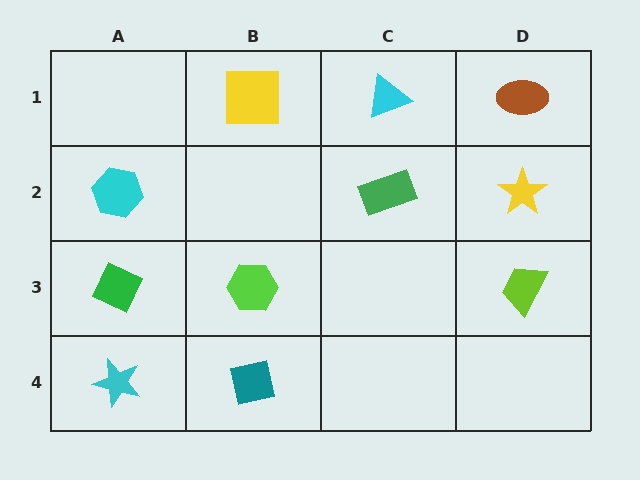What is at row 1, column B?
A yellow square.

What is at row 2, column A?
A cyan hexagon.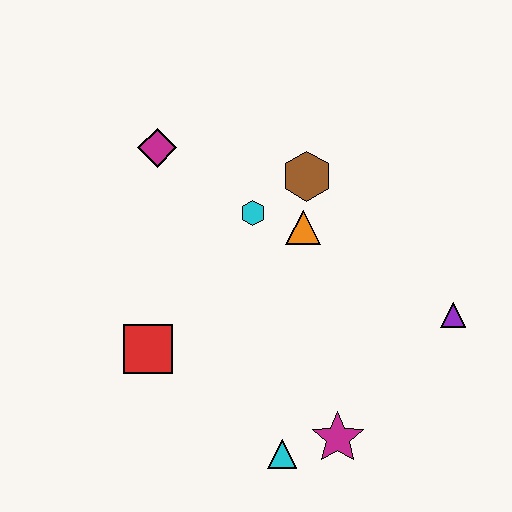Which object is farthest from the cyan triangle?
The magenta diamond is farthest from the cyan triangle.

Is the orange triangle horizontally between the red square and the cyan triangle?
No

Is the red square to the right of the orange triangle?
No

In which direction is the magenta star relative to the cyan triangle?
The magenta star is to the right of the cyan triangle.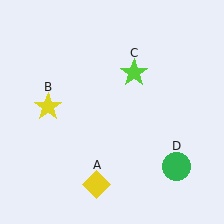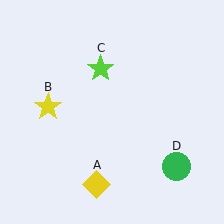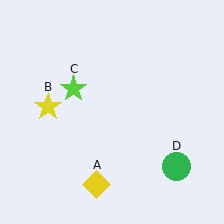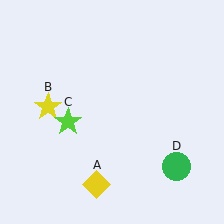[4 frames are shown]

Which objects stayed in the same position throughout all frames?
Yellow diamond (object A) and yellow star (object B) and green circle (object D) remained stationary.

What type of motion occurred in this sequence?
The lime star (object C) rotated counterclockwise around the center of the scene.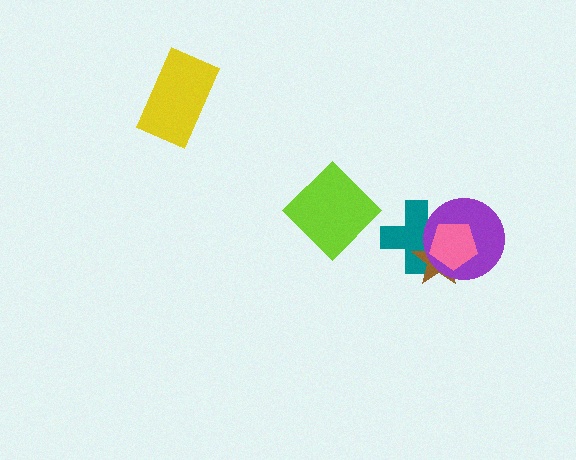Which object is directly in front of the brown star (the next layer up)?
The purple circle is directly in front of the brown star.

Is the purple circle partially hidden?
Yes, it is partially covered by another shape.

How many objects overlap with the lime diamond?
0 objects overlap with the lime diamond.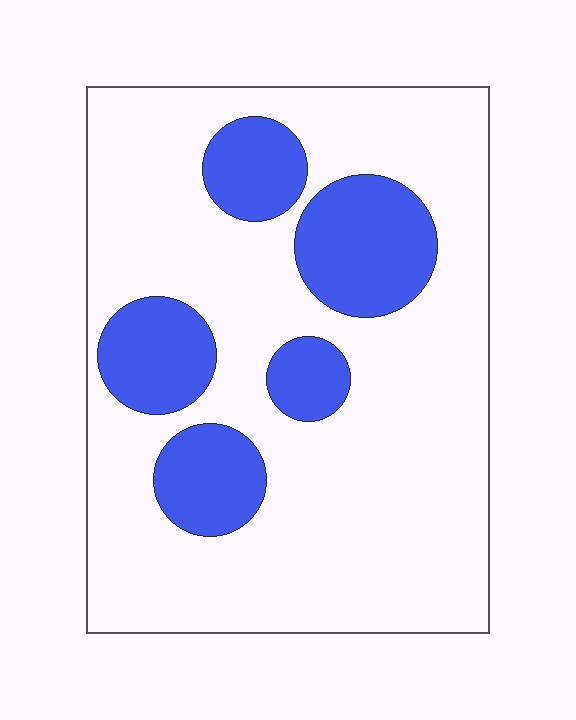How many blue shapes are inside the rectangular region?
5.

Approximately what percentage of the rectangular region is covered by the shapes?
Approximately 25%.